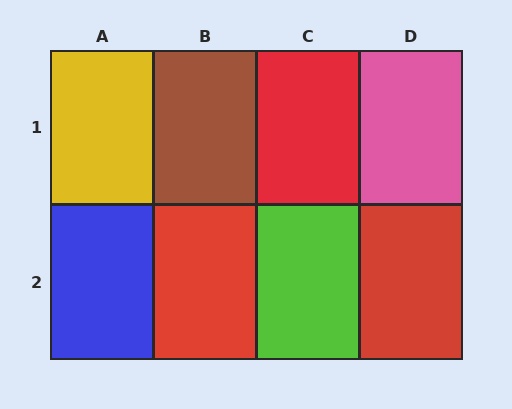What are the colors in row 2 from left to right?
Blue, red, lime, red.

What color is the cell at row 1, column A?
Yellow.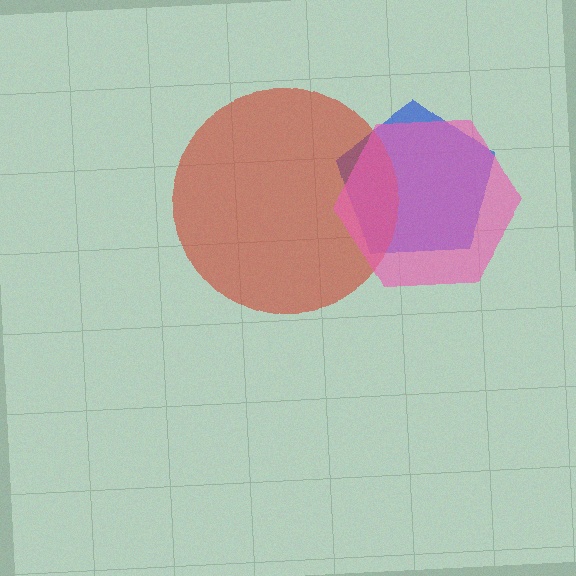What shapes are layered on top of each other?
The layered shapes are: a blue pentagon, a red circle, a pink hexagon.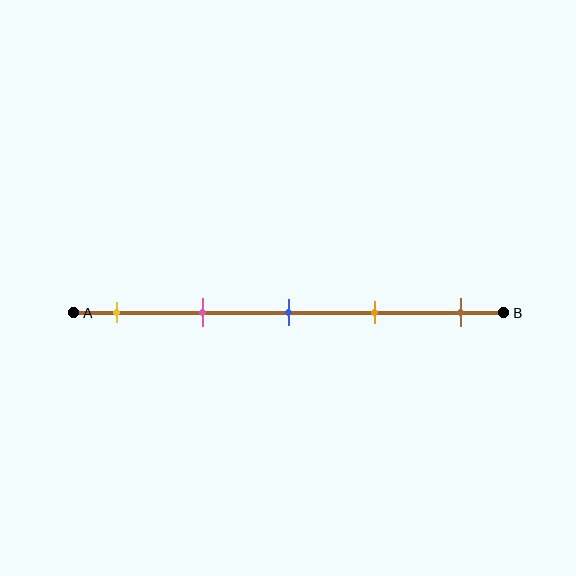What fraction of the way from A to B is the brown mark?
The brown mark is approximately 90% (0.9) of the way from A to B.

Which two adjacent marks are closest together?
The blue and orange marks are the closest adjacent pair.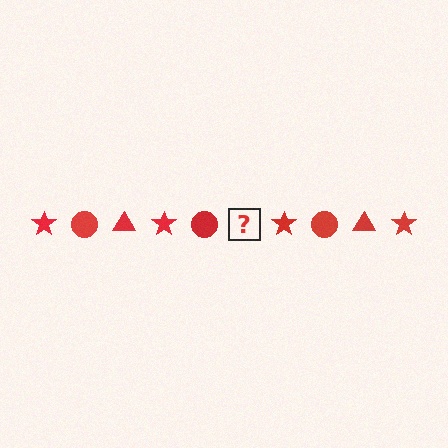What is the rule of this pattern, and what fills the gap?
The rule is that the pattern cycles through star, circle, triangle shapes in red. The gap should be filled with a red triangle.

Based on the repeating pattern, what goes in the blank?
The blank should be a red triangle.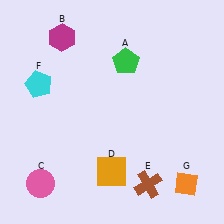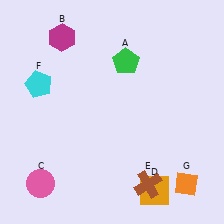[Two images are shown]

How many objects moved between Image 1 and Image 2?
1 object moved between the two images.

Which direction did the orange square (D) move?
The orange square (D) moved right.